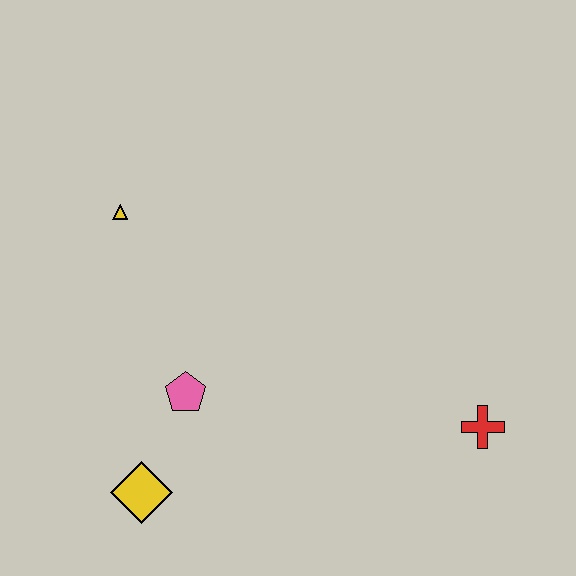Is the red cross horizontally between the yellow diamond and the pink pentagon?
No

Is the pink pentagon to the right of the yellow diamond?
Yes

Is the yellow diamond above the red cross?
No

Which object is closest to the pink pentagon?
The yellow diamond is closest to the pink pentagon.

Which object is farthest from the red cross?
The yellow triangle is farthest from the red cross.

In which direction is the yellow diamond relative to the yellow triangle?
The yellow diamond is below the yellow triangle.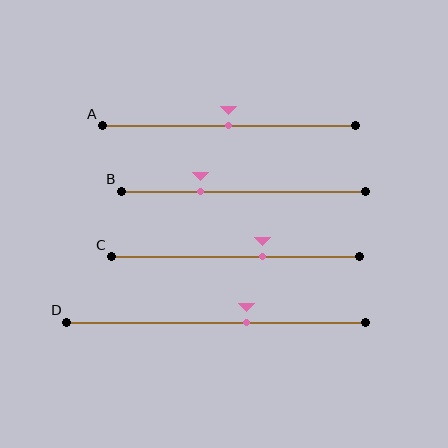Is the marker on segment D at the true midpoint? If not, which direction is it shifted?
No, the marker on segment D is shifted to the right by about 10% of the segment length.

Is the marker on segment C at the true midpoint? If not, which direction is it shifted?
No, the marker on segment C is shifted to the right by about 11% of the segment length.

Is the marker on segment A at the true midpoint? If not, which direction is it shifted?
Yes, the marker on segment A is at the true midpoint.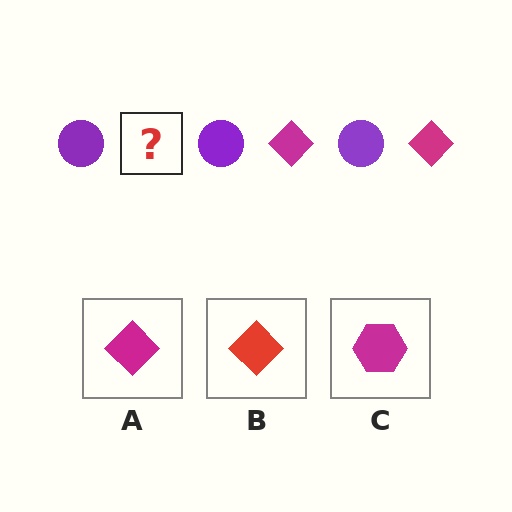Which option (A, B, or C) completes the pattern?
A.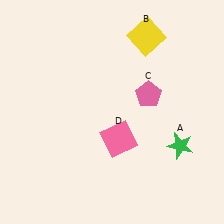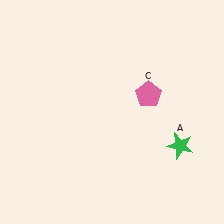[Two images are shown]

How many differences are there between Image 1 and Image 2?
There are 2 differences between the two images.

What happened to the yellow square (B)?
The yellow square (B) was removed in Image 2. It was in the top-right area of Image 1.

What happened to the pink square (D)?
The pink square (D) was removed in Image 2. It was in the bottom-right area of Image 1.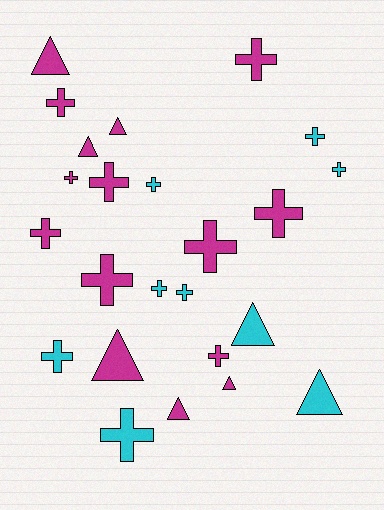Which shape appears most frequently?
Cross, with 16 objects.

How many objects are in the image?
There are 24 objects.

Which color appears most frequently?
Magenta, with 15 objects.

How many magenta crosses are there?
There are 9 magenta crosses.